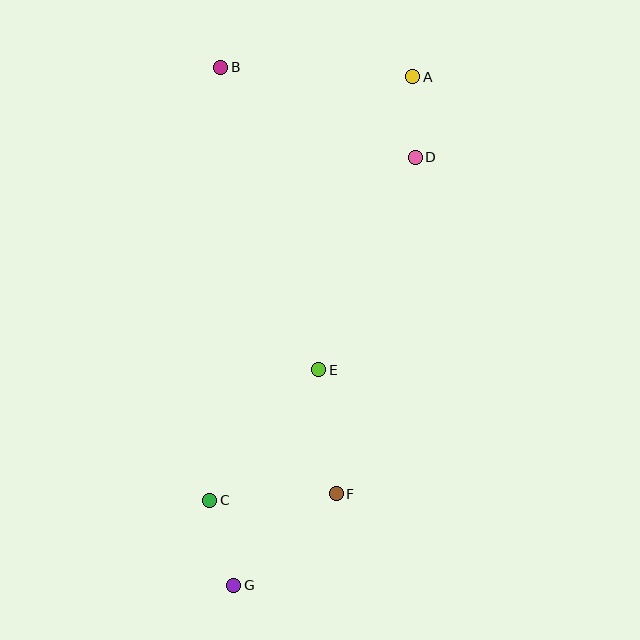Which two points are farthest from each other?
Points A and G are farthest from each other.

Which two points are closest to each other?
Points A and D are closest to each other.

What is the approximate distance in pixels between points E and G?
The distance between E and G is approximately 232 pixels.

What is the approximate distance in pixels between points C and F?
The distance between C and F is approximately 127 pixels.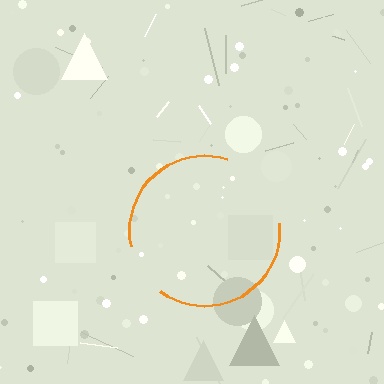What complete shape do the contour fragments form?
The contour fragments form a circle.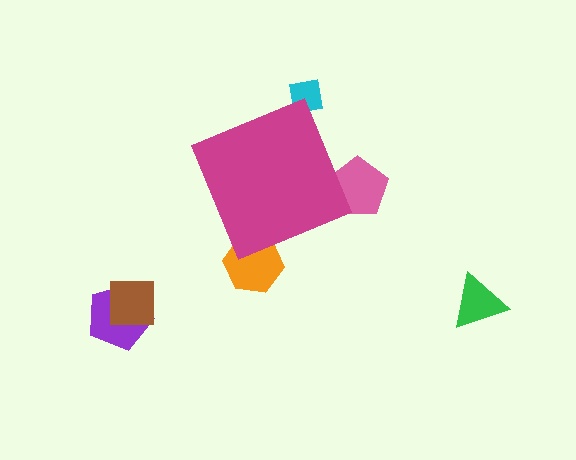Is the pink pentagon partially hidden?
Yes, the pink pentagon is partially hidden behind the magenta diamond.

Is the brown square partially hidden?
No, the brown square is fully visible.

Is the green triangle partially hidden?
No, the green triangle is fully visible.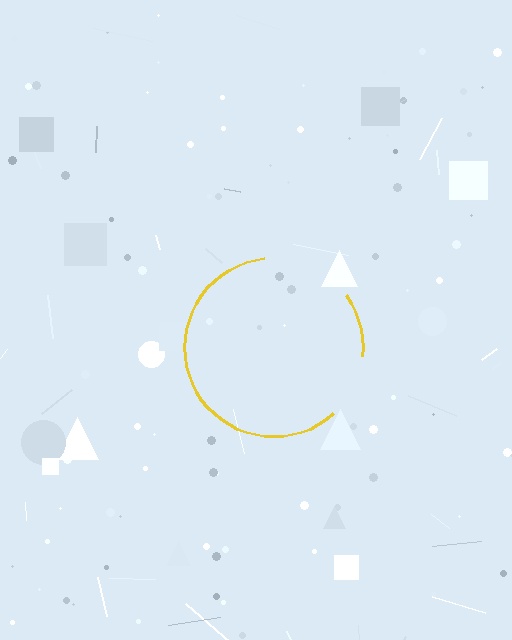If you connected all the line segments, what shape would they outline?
They would outline a circle.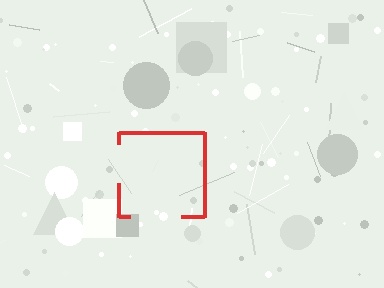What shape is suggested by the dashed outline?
The dashed outline suggests a square.